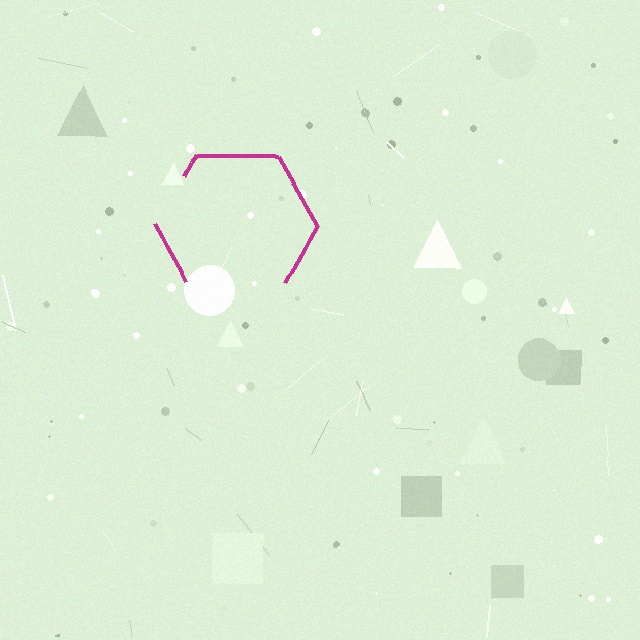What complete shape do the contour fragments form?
The contour fragments form a hexagon.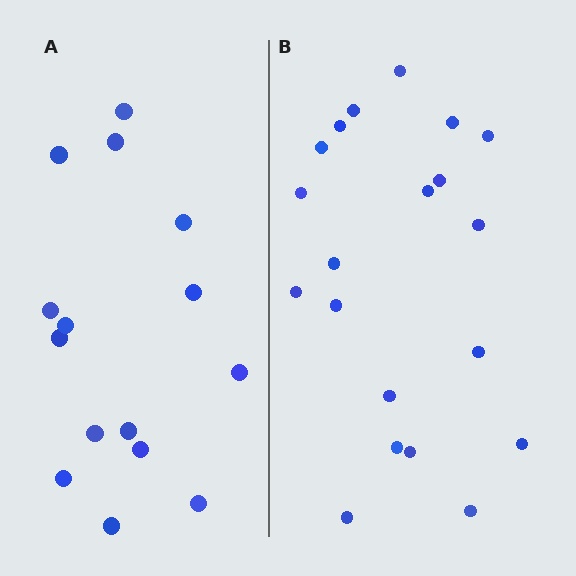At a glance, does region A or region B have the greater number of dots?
Region B (the right region) has more dots.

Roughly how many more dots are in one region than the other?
Region B has about 5 more dots than region A.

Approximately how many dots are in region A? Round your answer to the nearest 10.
About 20 dots. (The exact count is 15, which rounds to 20.)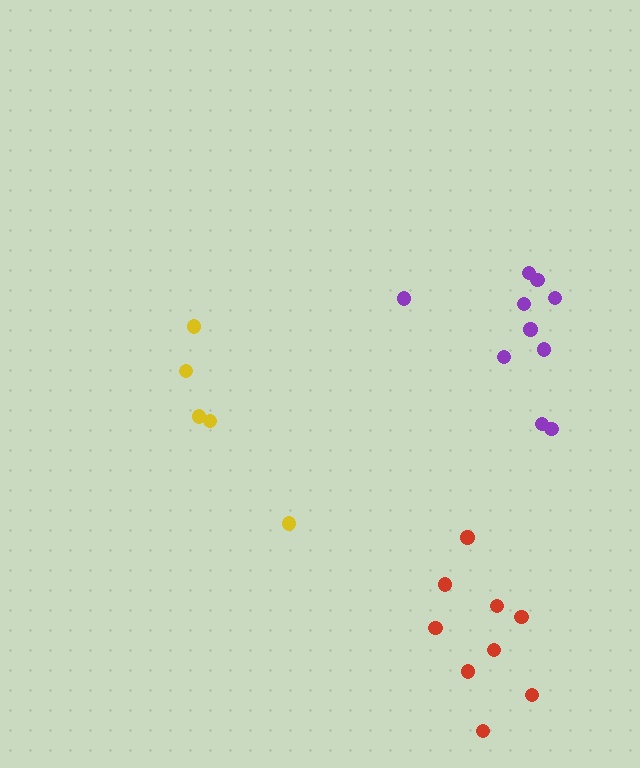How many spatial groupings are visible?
There are 3 spatial groupings.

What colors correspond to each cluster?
The clusters are colored: yellow, purple, red.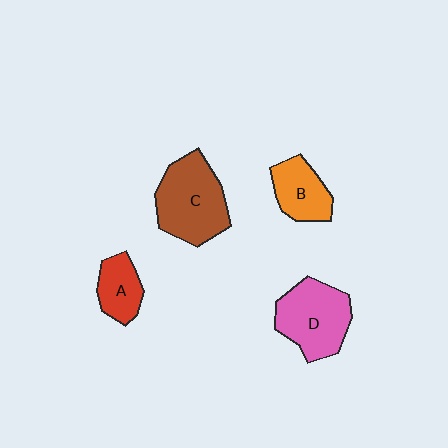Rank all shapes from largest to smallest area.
From largest to smallest: C (brown), D (pink), B (orange), A (red).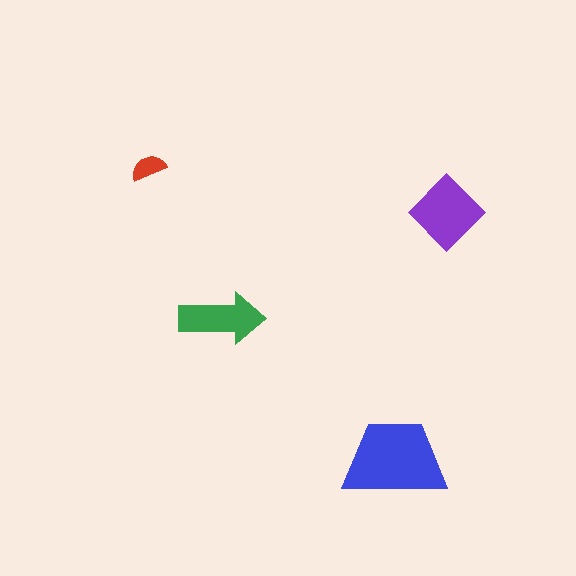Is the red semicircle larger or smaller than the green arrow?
Smaller.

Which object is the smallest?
The red semicircle.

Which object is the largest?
The blue trapezoid.